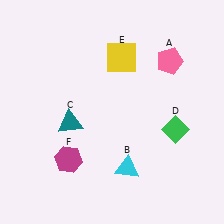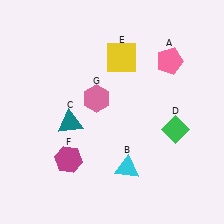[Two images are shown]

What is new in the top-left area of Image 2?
A pink hexagon (G) was added in the top-left area of Image 2.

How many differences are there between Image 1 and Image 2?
There is 1 difference between the two images.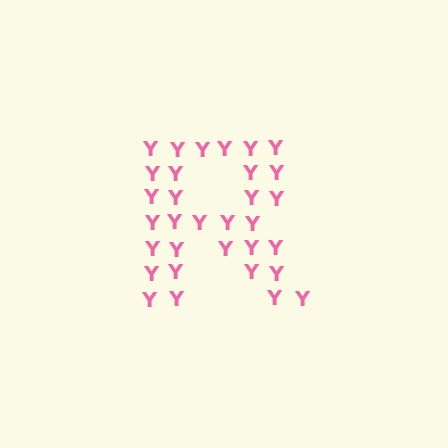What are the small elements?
The small elements are letter Y's.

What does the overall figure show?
The overall figure shows the letter R.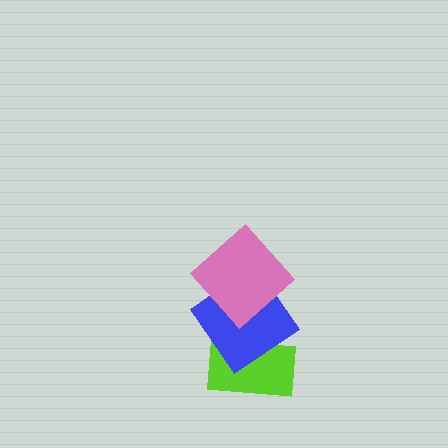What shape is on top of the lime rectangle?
The blue diamond is on top of the lime rectangle.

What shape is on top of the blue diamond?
The pink diamond is on top of the blue diamond.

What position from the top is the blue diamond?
The blue diamond is 2nd from the top.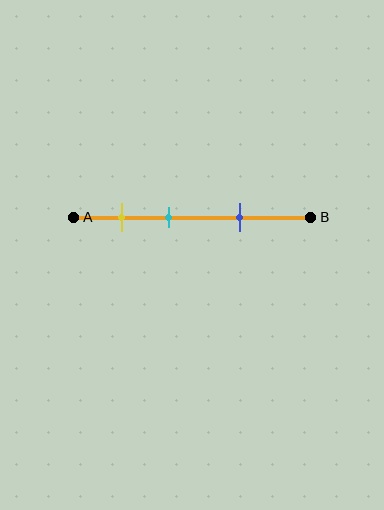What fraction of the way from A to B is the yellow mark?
The yellow mark is approximately 20% (0.2) of the way from A to B.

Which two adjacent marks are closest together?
The yellow and cyan marks are the closest adjacent pair.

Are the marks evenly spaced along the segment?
Yes, the marks are approximately evenly spaced.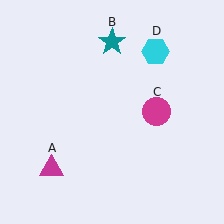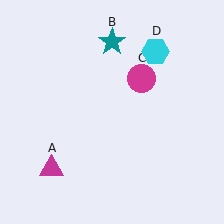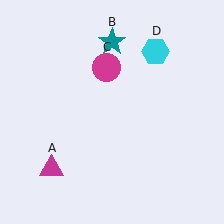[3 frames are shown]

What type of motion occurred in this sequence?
The magenta circle (object C) rotated counterclockwise around the center of the scene.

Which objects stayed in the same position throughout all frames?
Magenta triangle (object A) and teal star (object B) and cyan hexagon (object D) remained stationary.